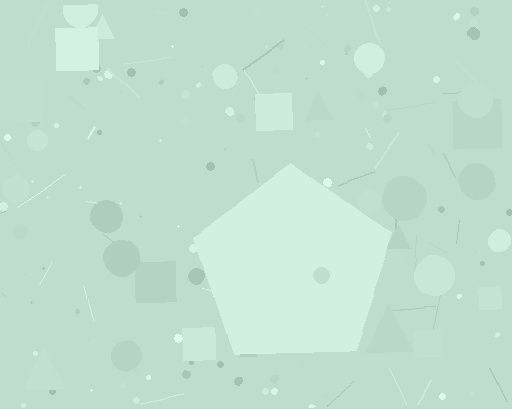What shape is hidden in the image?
A pentagon is hidden in the image.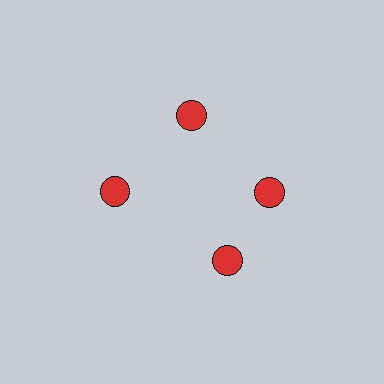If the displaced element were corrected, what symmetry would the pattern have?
It would have 4-fold rotational symmetry — the pattern would map onto itself every 90 degrees.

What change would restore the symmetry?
The symmetry would be restored by rotating it back into even spacing with its neighbors so that all 4 circles sit at equal angles and equal distance from the center.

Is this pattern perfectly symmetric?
No. The 4 red circles are arranged in a ring, but one element near the 6 o'clock position is rotated out of alignment along the ring, breaking the 4-fold rotational symmetry.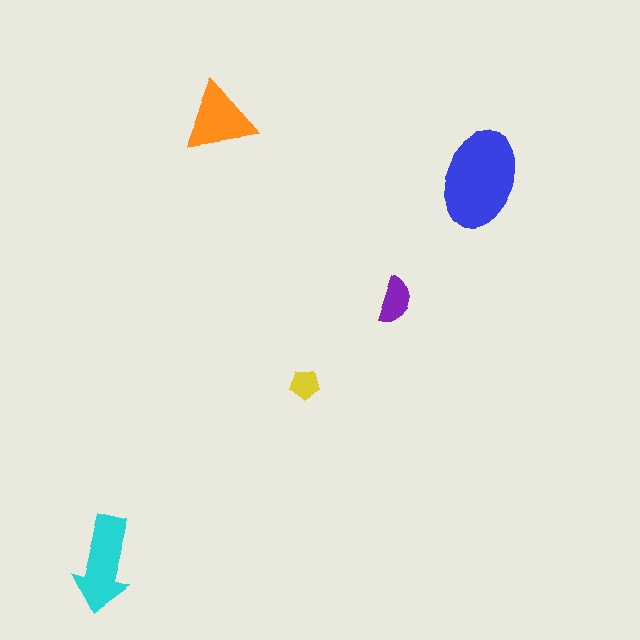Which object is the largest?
The blue ellipse.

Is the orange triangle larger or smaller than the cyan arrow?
Smaller.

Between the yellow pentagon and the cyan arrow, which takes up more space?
The cyan arrow.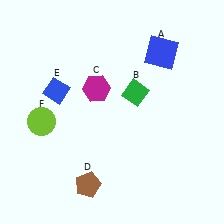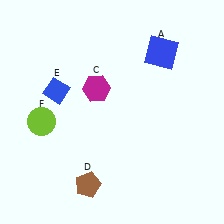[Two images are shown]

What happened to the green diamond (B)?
The green diamond (B) was removed in Image 2. It was in the top-right area of Image 1.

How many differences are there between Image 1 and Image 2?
There is 1 difference between the two images.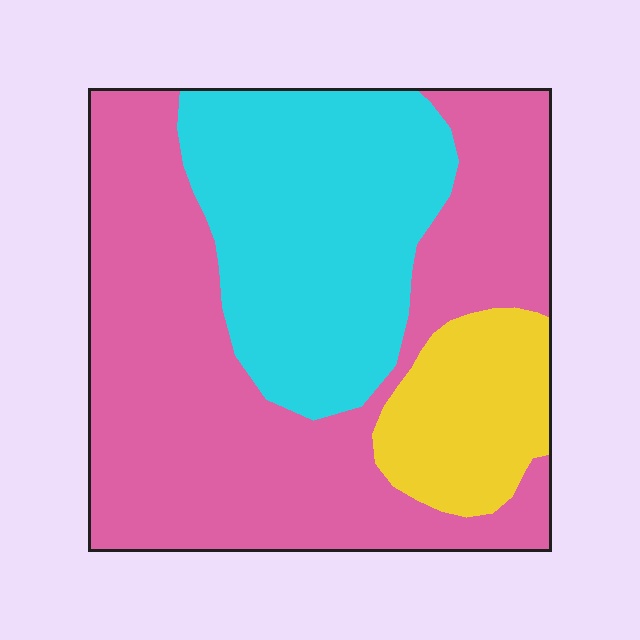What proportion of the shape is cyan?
Cyan covers about 30% of the shape.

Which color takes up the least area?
Yellow, at roughly 15%.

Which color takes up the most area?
Pink, at roughly 55%.